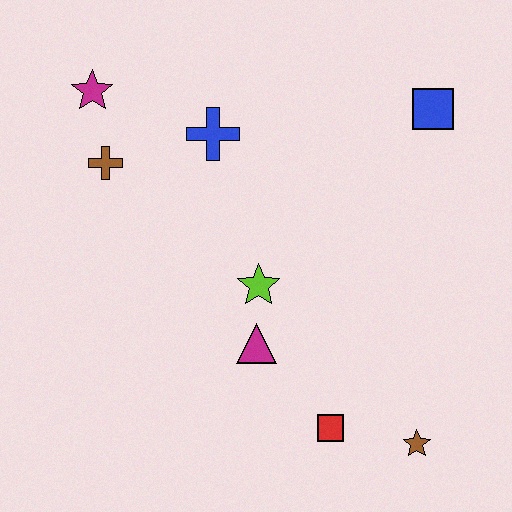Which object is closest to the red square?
The brown star is closest to the red square.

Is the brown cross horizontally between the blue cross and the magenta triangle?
No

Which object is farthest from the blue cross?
The brown star is farthest from the blue cross.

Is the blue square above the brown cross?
Yes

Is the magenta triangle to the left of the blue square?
Yes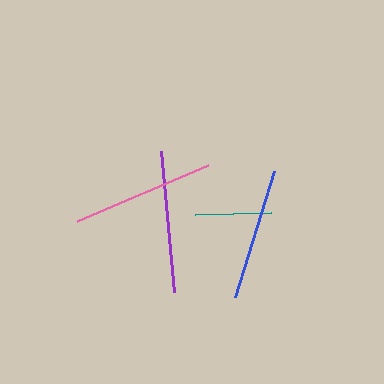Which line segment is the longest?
The pink line is the longest at approximately 143 pixels.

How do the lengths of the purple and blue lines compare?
The purple and blue lines are approximately the same length.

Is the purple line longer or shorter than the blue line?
The purple line is longer than the blue line.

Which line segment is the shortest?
The teal line is the shortest at approximately 76 pixels.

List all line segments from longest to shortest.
From longest to shortest: pink, purple, blue, teal.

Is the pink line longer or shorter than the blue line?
The pink line is longer than the blue line.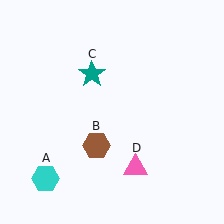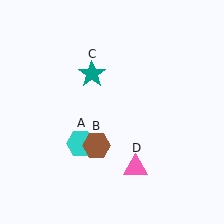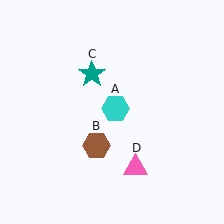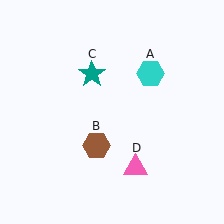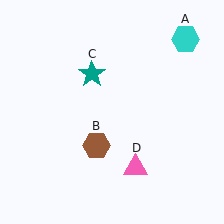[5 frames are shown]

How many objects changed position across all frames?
1 object changed position: cyan hexagon (object A).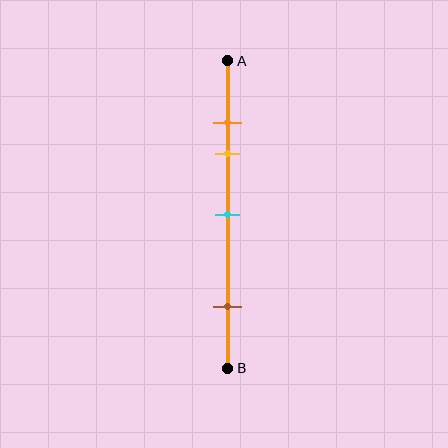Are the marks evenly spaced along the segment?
No, the marks are not evenly spaced.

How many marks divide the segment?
There are 4 marks dividing the segment.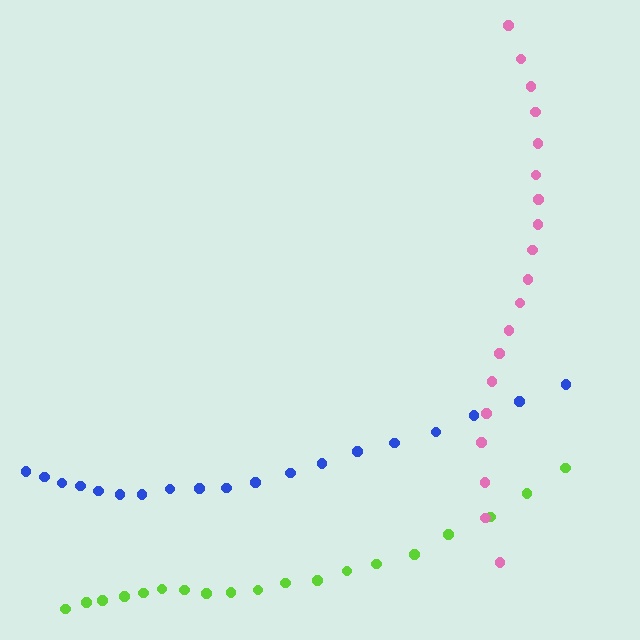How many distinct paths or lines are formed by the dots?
There are 3 distinct paths.